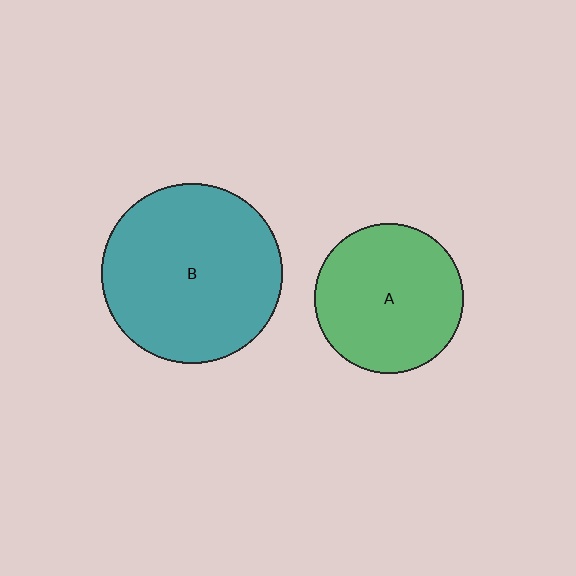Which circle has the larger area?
Circle B (teal).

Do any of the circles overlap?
No, none of the circles overlap.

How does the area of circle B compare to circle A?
Approximately 1.5 times.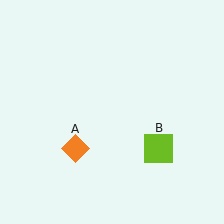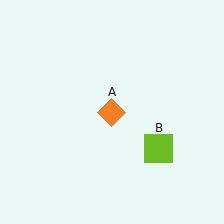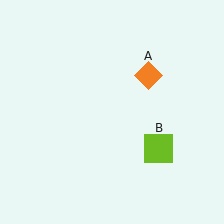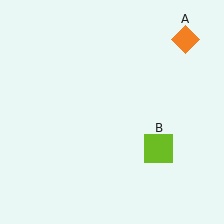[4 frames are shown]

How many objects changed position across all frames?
1 object changed position: orange diamond (object A).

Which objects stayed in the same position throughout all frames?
Lime square (object B) remained stationary.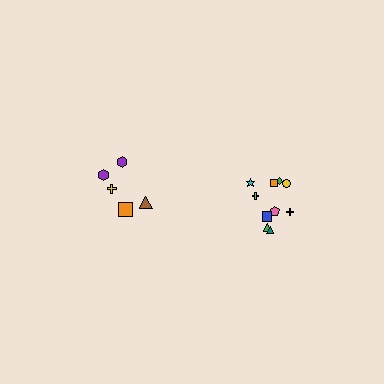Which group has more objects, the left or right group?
The right group.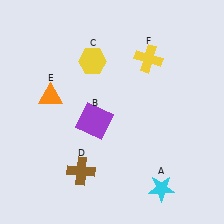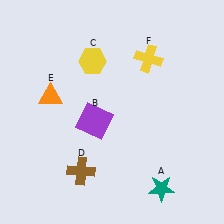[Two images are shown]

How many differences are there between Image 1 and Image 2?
There is 1 difference between the two images.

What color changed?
The star (A) changed from cyan in Image 1 to teal in Image 2.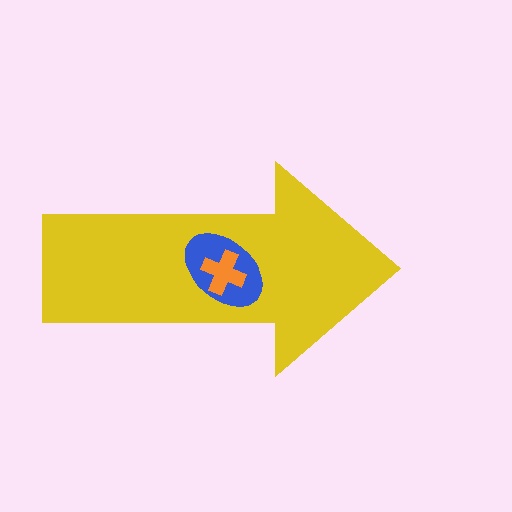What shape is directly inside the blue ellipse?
The orange cross.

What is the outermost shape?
The yellow arrow.